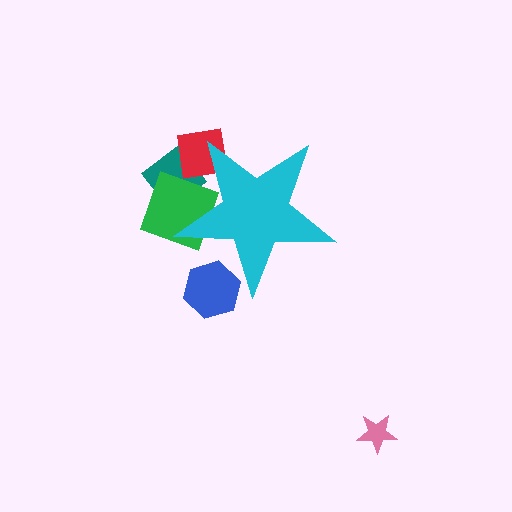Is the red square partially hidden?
Yes, the red square is partially hidden behind the cyan star.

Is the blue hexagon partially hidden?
Yes, the blue hexagon is partially hidden behind the cyan star.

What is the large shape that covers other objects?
A cyan star.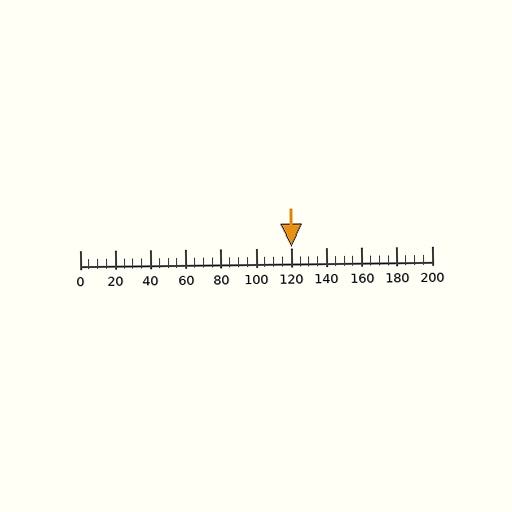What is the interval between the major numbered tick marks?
The major tick marks are spaced 20 units apart.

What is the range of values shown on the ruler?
The ruler shows values from 0 to 200.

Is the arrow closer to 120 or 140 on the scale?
The arrow is closer to 120.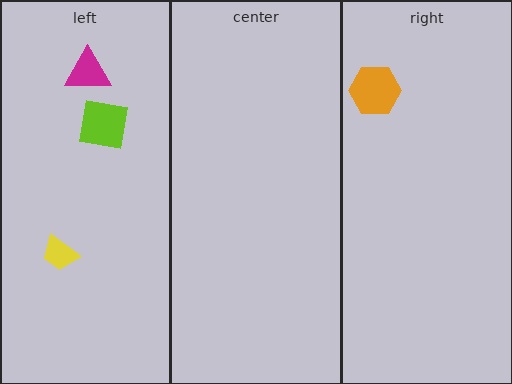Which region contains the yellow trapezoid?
The left region.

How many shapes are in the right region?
1.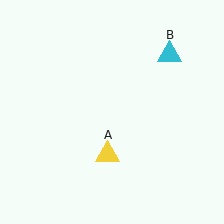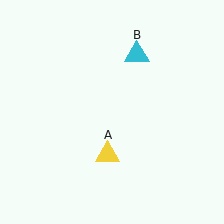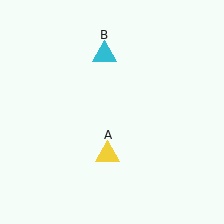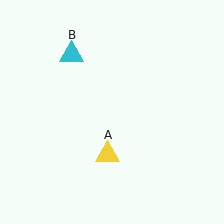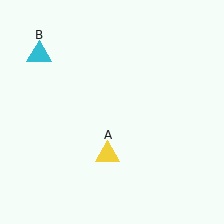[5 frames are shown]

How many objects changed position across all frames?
1 object changed position: cyan triangle (object B).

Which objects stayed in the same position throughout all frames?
Yellow triangle (object A) remained stationary.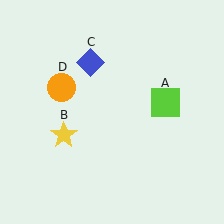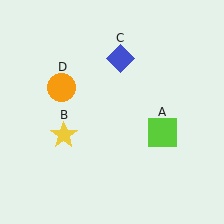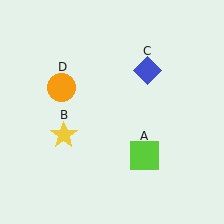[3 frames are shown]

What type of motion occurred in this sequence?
The lime square (object A), blue diamond (object C) rotated clockwise around the center of the scene.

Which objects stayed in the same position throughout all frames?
Yellow star (object B) and orange circle (object D) remained stationary.